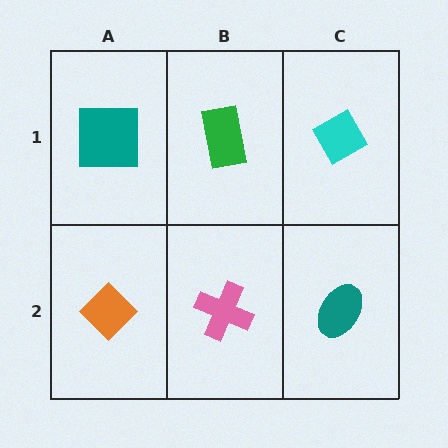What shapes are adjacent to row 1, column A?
An orange diamond (row 2, column A), a green rectangle (row 1, column B).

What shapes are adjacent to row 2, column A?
A teal square (row 1, column A), a pink cross (row 2, column B).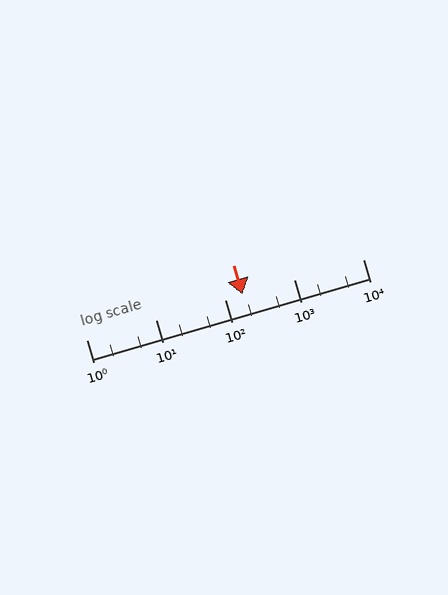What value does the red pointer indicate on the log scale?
The pointer indicates approximately 180.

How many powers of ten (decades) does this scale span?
The scale spans 4 decades, from 1 to 10000.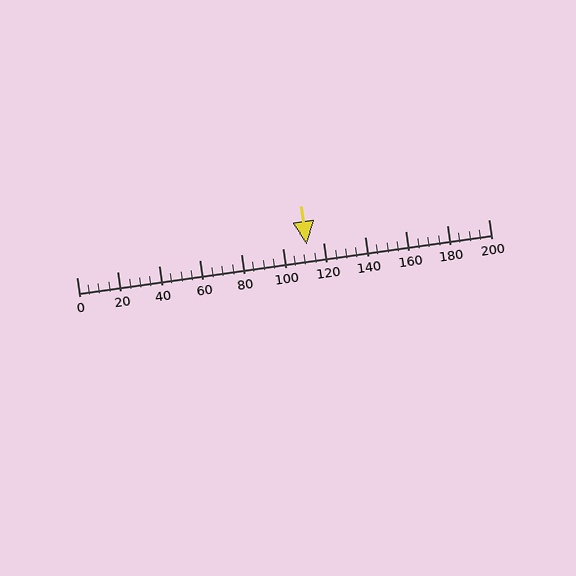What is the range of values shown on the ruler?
The ruler shows values from 0 to 200.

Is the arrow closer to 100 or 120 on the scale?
The arrow is closer to 120.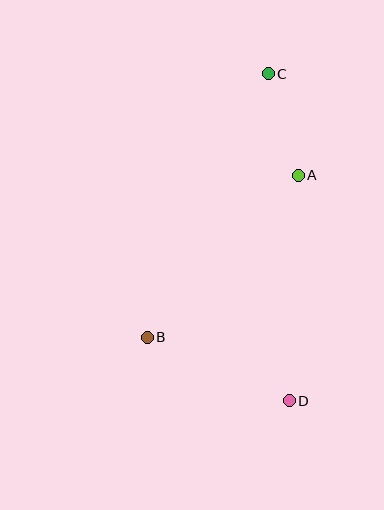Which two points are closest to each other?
Points A and C are closest to each other.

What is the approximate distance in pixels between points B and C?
The distance between B and C is approximately 290 pixels.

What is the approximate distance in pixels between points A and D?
The distance between A and D is approximately 225 pixels.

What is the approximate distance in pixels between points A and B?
The distance between A and B is approximately 222 pixels.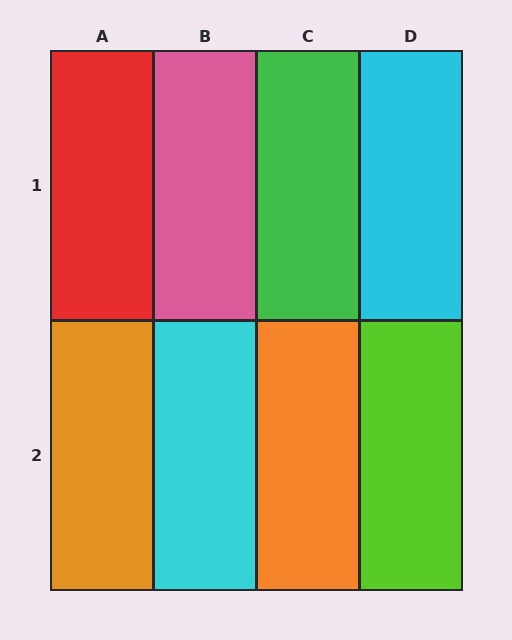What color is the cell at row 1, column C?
Green.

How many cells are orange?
2 cells are orange.